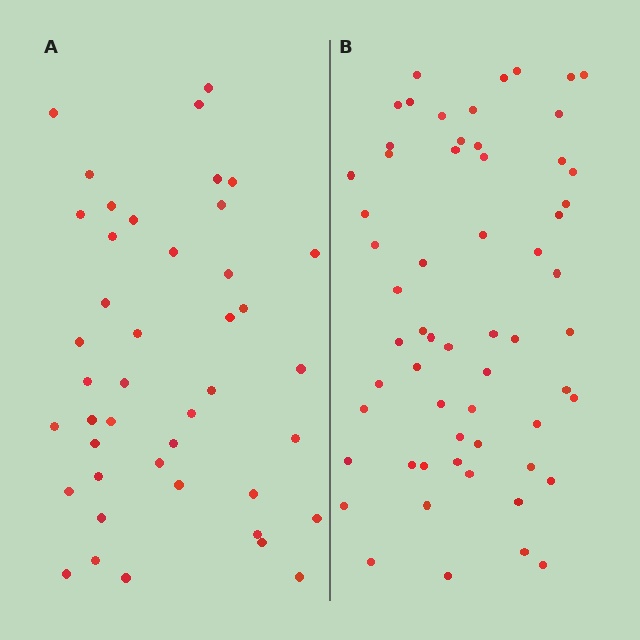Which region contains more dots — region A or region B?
Region B (the right region) has more dots.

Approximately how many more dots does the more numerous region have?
Region B has approximately 15 more dots than region A.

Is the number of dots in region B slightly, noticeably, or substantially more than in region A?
Region B has noticeably more, but not dramatically so. The ratio is roughly 1.4 to 1.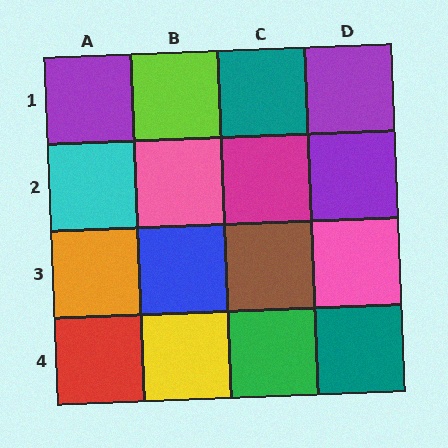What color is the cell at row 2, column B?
Pink.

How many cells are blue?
1 cell is blue.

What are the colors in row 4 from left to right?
Red, yellow, green, teal.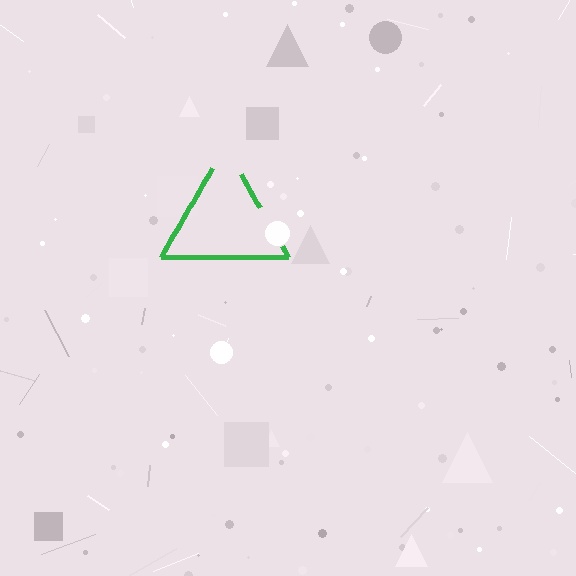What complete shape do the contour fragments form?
The contour fragments form a triangle.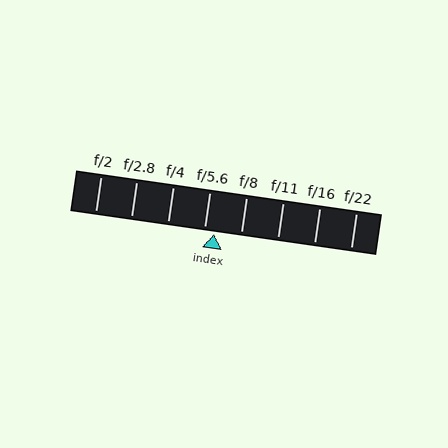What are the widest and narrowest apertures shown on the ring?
The widest aperture shown is f/2 and the narrowest is f/22.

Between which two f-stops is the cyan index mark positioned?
The index mark is between f/5.6 and f/8.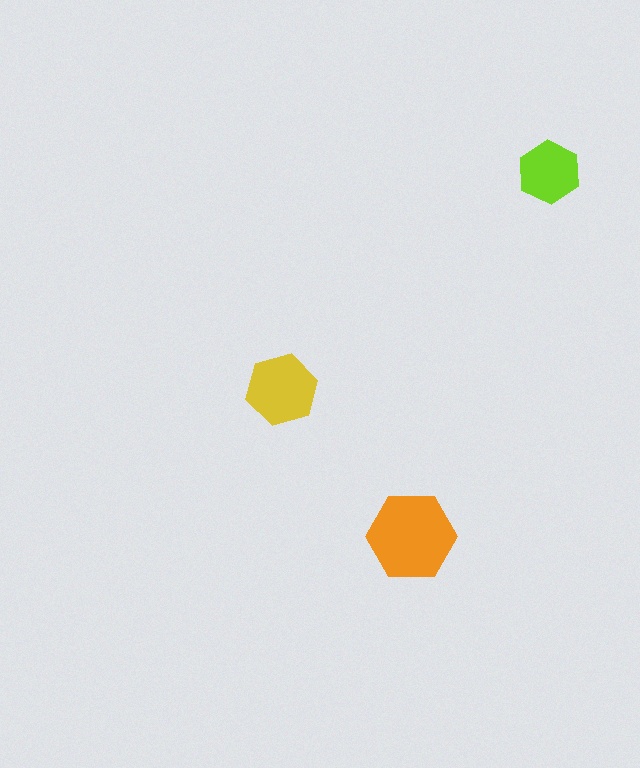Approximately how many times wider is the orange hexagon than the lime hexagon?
About 1.5 times wider.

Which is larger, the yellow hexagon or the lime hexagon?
The yellow one.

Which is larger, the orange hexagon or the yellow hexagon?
The orange one.